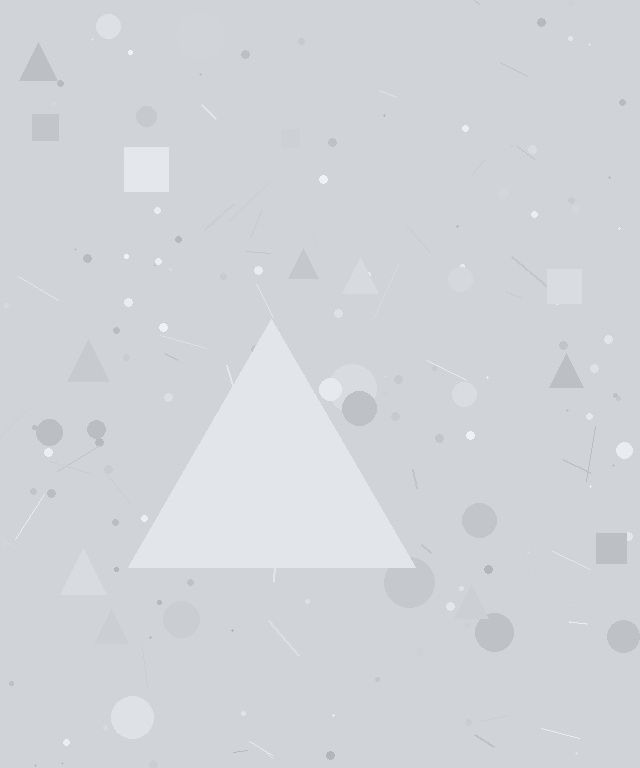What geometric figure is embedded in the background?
A triangle is embedded in the background.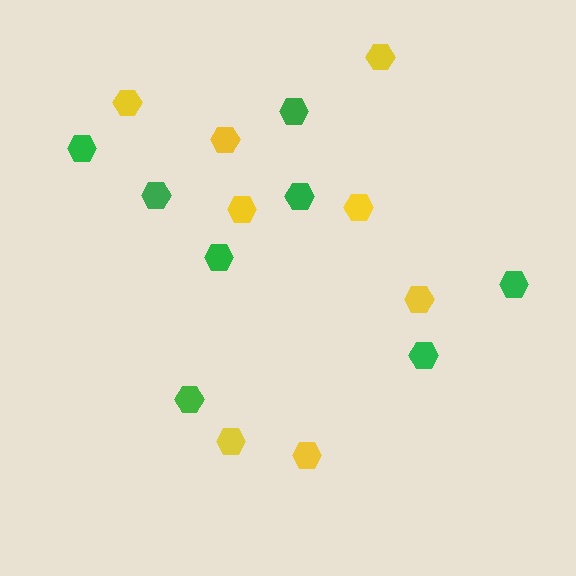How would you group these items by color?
There are 2 groups: one group of green hexagons (8) and one group of yellow hexagons (8).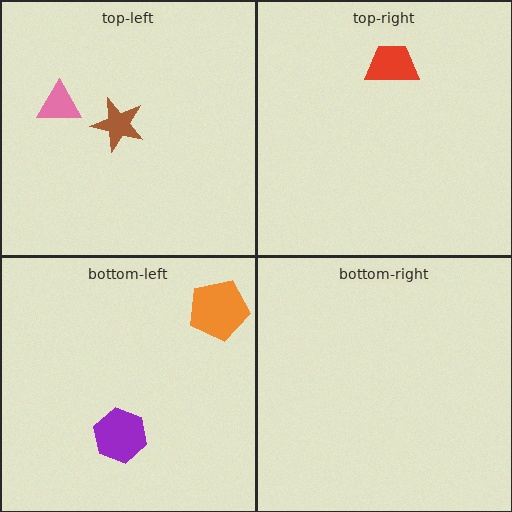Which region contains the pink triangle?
The top-left region.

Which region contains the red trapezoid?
The top-right region.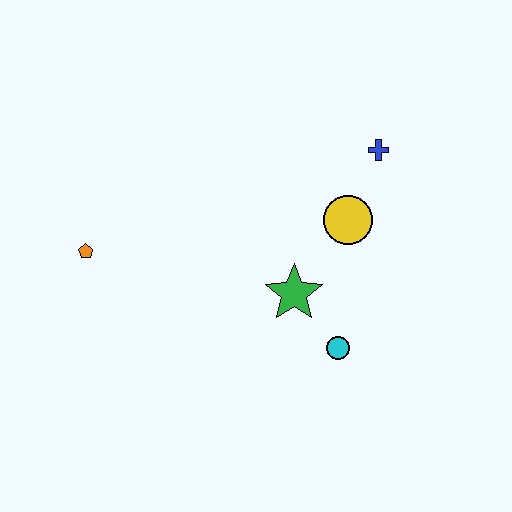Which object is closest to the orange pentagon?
The green star is closest to the orange pentagon.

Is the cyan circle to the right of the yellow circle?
No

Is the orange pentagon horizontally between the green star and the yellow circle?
No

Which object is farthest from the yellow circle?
The orange pentagon is farthest from the yellow circle.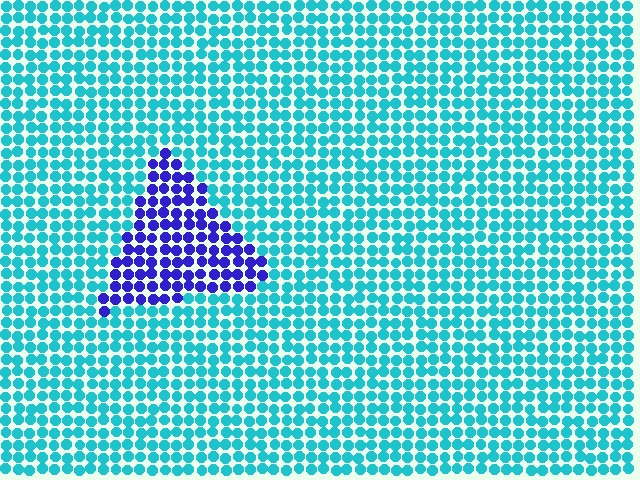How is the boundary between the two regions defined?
The boundary is defined purely by a slight shift in hue (about 64 degrees). Spacing, size, and orientation are identical on both sides.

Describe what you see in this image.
The image is filled with small cyan elements in a uniform arrangement. A triangle-shaped region is visible where the elements are tinted to a slightly different hue, forming a subtle color boundary.